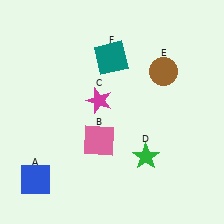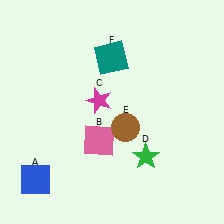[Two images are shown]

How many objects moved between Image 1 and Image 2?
1 object moved between the two images.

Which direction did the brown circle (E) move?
The brown circle (E) moved down.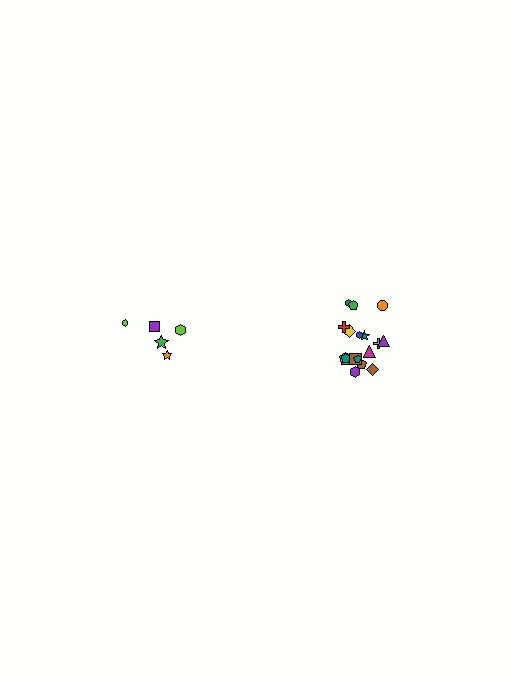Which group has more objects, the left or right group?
The right group.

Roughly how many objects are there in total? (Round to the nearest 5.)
Roughly 25 objects in total.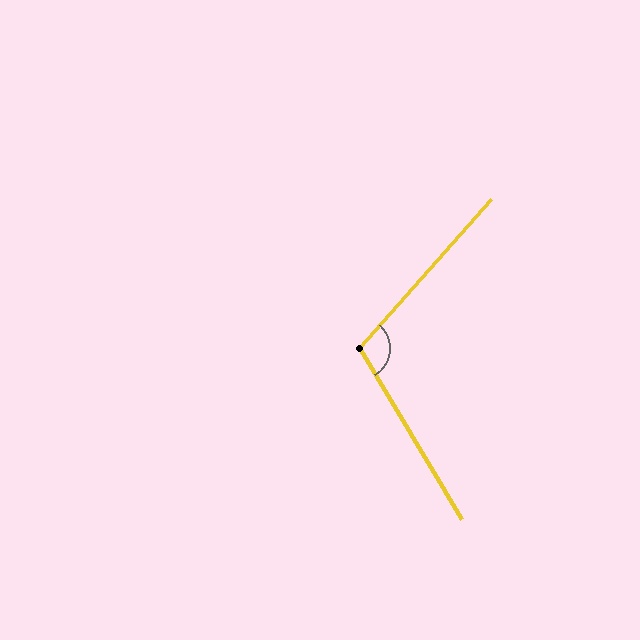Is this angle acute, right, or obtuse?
It is obtuse.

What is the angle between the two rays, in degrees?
Approximately 108 degrees.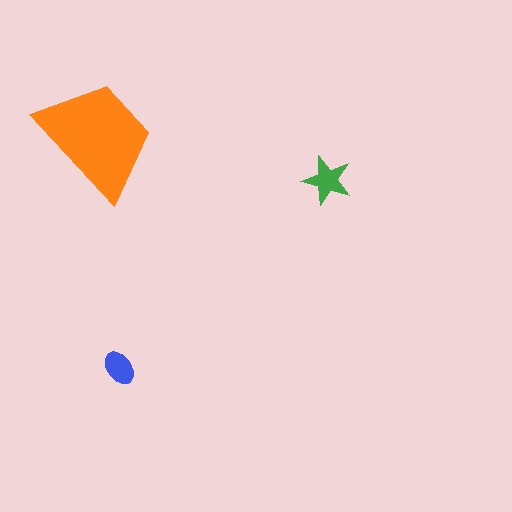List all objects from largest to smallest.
The orange trapezoid, the green star, the blue ellipse.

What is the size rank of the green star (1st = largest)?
2nd.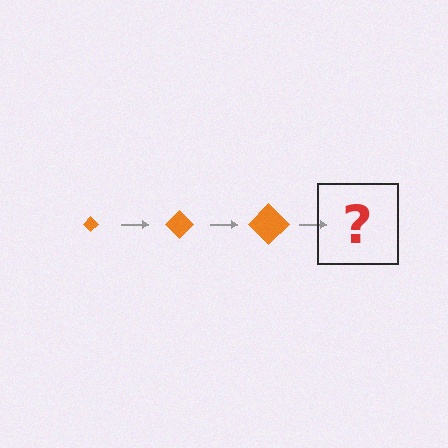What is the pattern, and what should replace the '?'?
The pattern is that the diamond gets progressively larger each step. The '?' should be an orange diamond, larger than the previous one.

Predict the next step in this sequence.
The next step is an orange diamond, larger than the previous one.